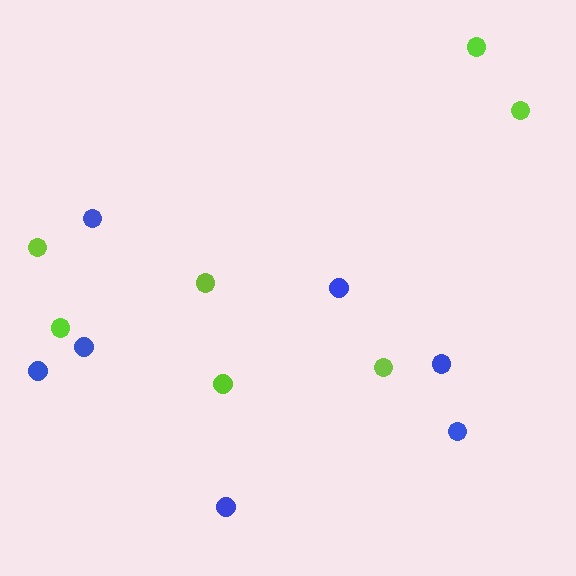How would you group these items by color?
There are 2 groups: one group of lime circles (7) and one group of blue circles (7).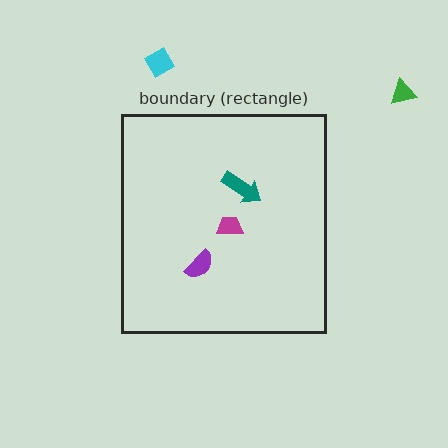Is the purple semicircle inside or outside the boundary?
Inside.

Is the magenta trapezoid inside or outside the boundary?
Inside.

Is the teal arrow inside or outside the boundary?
Inside.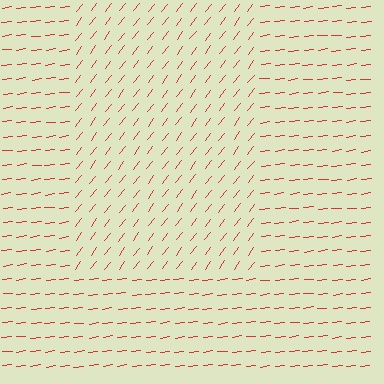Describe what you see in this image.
The image is filled with small red line segments. A rectangle region in the image has lines oriented differently from the surrounding lines, creating a visible texture boundary.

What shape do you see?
I see a rectangle.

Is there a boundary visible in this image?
Yes, there is a texture boundary formed by a change in line orientation.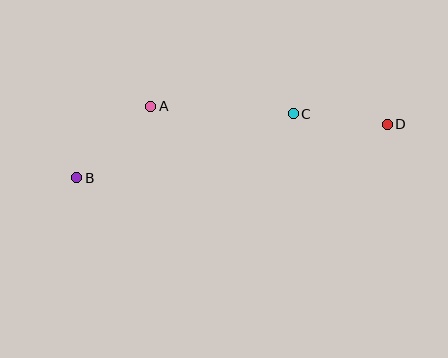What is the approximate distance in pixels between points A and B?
The distance between A and B is approximately 103 pixels.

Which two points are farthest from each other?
Points B and D are farthest from each other.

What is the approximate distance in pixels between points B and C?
The distance between B and C is approximately 226 pixels.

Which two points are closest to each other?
Points C and D are closest to each other.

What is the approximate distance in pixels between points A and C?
The distance between A and C is approximately 142 pixels.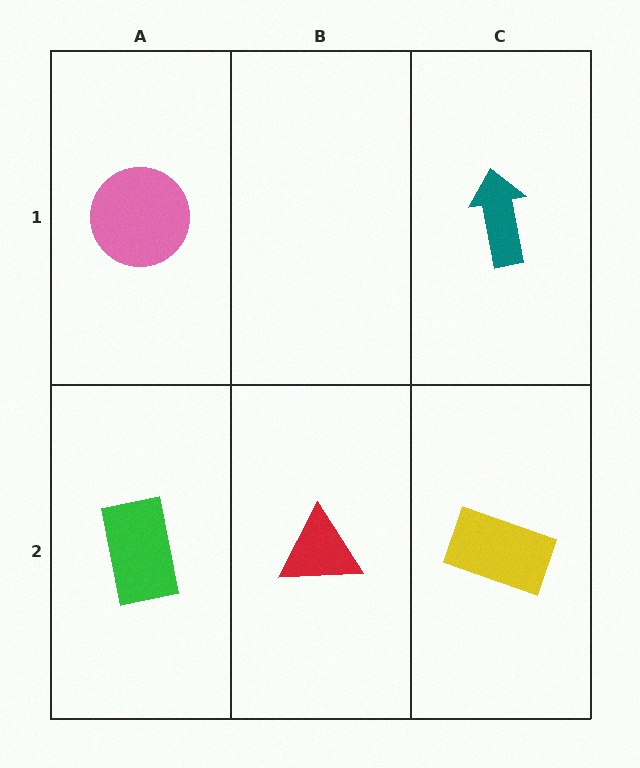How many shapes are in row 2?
3 shapes.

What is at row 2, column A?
A green rectangle.